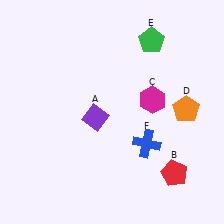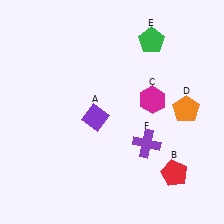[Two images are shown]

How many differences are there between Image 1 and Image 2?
There is 1 difference between the two images.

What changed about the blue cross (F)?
In Image 1, F is blue. In Image 2, it changed to purple.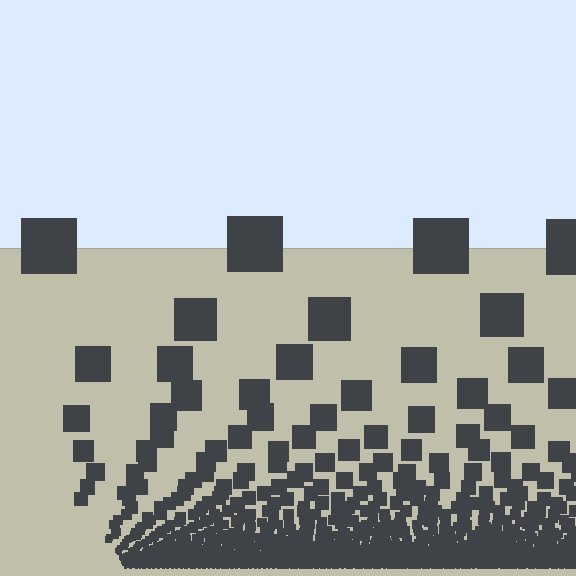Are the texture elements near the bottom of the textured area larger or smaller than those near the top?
Smaller. The gradient is inverted — elements near the bottom are smaller and denser.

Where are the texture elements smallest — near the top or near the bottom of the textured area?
Near the bottom.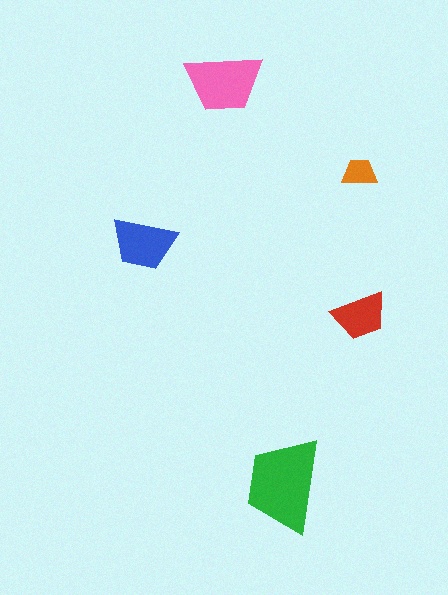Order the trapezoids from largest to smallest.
the green one, the pink one, the blue one, the red one, the orange one.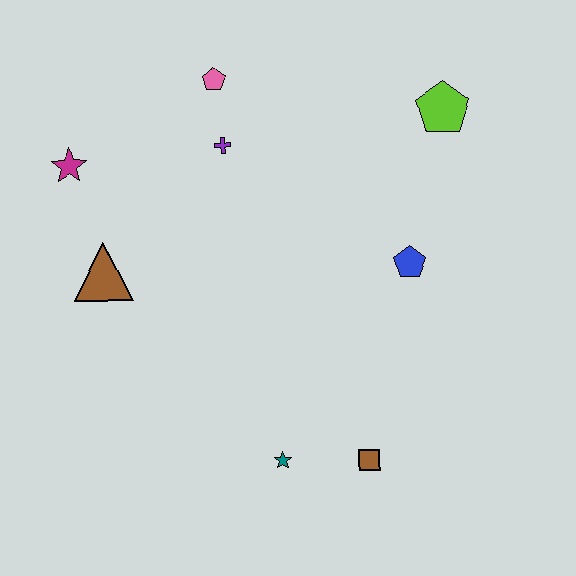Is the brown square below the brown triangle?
Yes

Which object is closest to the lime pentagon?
The blue pentagon is closest to the lime pentagon.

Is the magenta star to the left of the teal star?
Yes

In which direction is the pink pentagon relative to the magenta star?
The pink pentagon is to the right of the magenta star.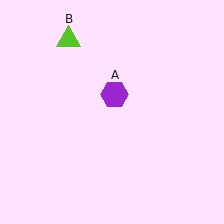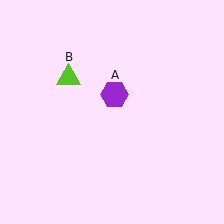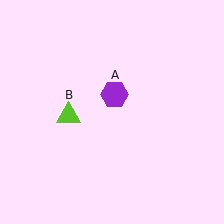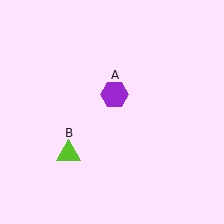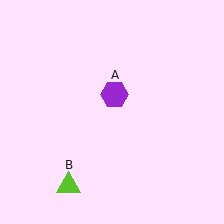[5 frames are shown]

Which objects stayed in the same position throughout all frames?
Purple hexagon (object A) remained stationary.